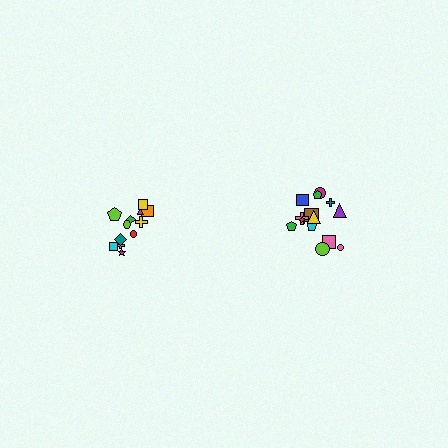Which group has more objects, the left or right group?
The right group.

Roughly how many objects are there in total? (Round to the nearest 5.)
Roughly 25 objects in total.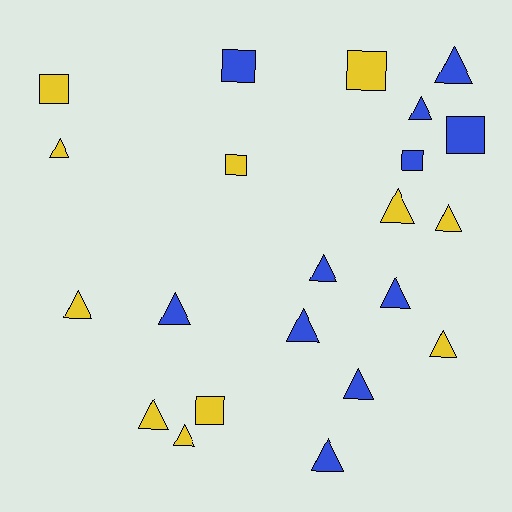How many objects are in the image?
There are 22 objects.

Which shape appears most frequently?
Triangle, with 15 objects.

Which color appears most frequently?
Yellow, with 11 objects.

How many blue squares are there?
There are 3 blue squares.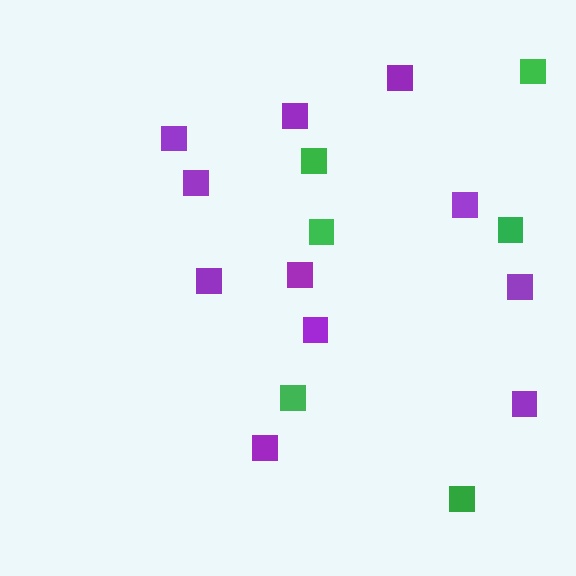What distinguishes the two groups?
There are 2 groups: one group of green squares (6) and one group of purple squares (11).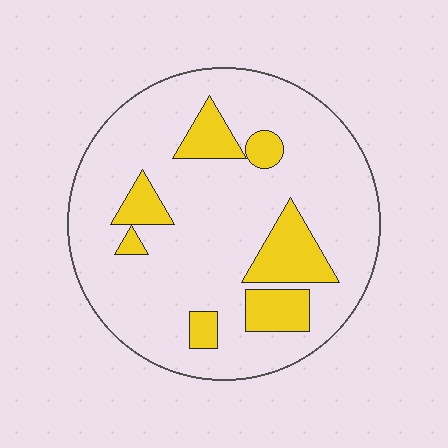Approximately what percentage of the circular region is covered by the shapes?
Approximately 20%.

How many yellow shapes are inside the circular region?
7.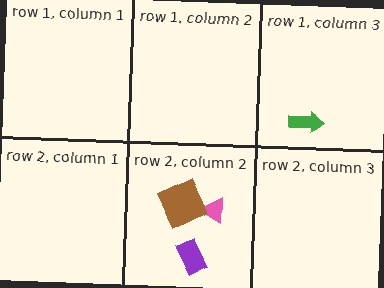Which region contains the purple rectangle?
The row 2, column 2 region.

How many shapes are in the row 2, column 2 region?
3.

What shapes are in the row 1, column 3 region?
The green arrow.